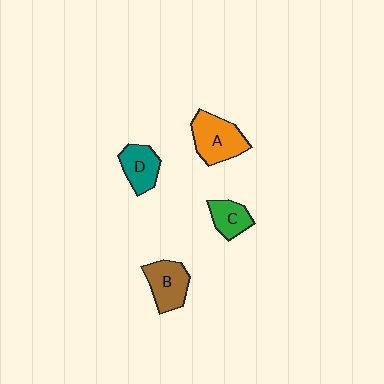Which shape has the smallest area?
Shape C (green).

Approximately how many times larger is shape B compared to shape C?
Approximately 1.4 times.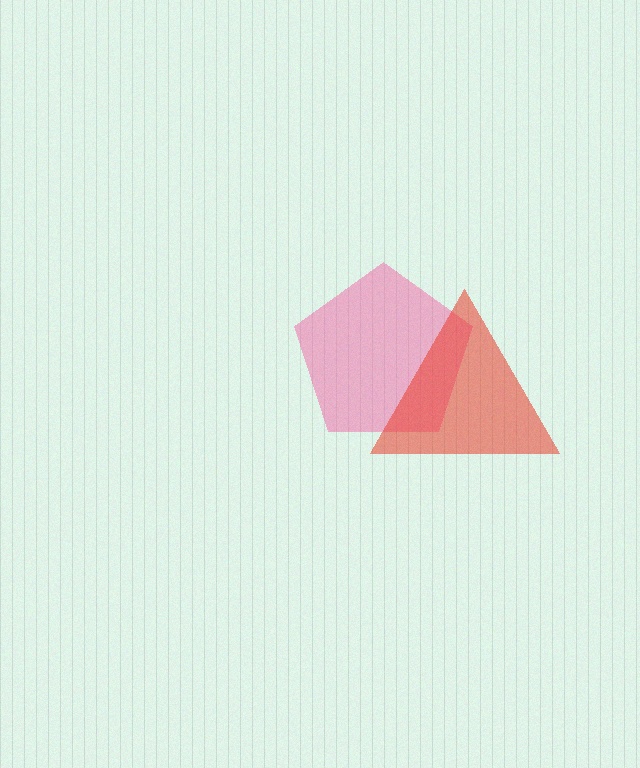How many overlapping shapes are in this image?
There are 2 overlapping shapes in the image.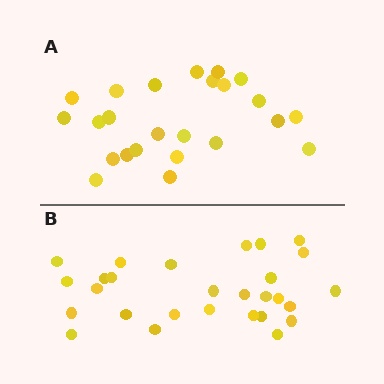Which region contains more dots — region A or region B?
Region B (the bottom region) has more dots.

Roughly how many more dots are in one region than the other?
Region B has about 4 more dots than region A.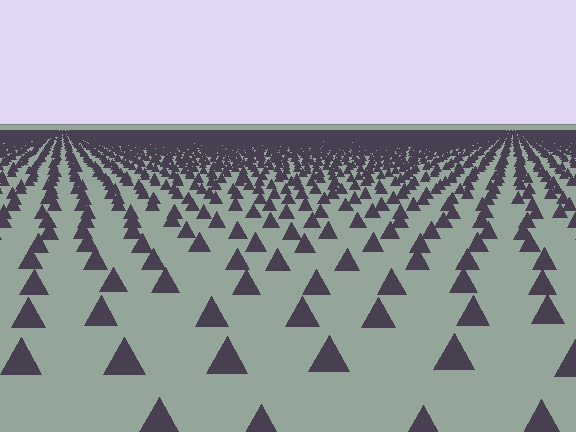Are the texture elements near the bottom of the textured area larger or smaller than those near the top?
Larger. Near the bottom, elements are closer to the viewer and appear at a bigger on-screen size.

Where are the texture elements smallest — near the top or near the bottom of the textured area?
Near the top.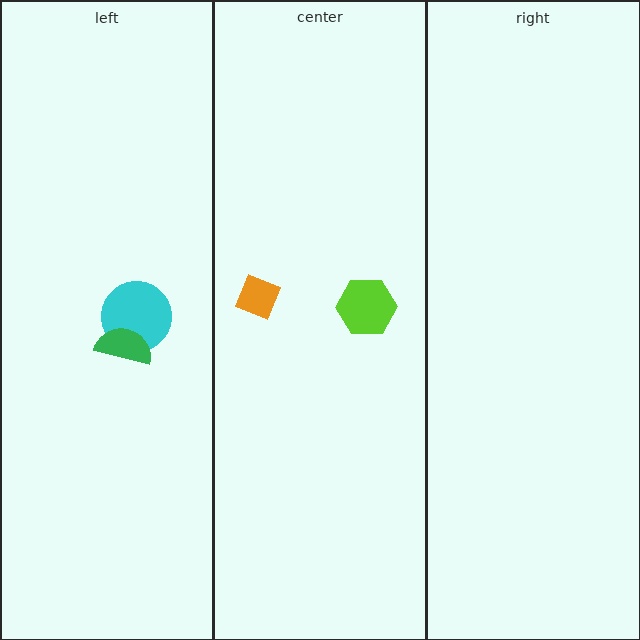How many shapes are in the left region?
2.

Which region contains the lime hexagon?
The center region.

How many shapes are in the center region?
2.